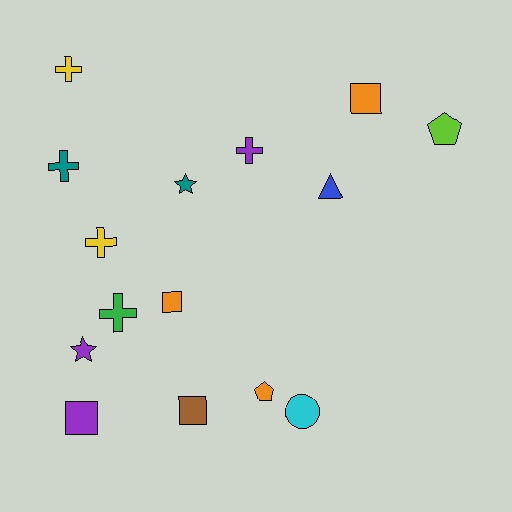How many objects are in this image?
There are 15 objects.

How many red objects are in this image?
There are no red objects.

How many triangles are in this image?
There is 1 triangle.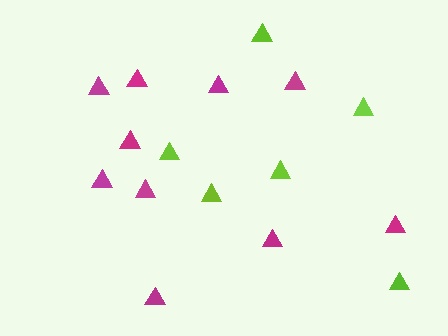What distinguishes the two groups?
There are 2 groups: one group of magenta triangles (10) and one group of lime triangles (6).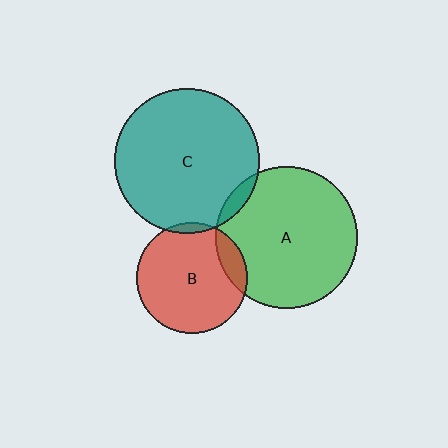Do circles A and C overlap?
Yes.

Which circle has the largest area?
Circle C (teal).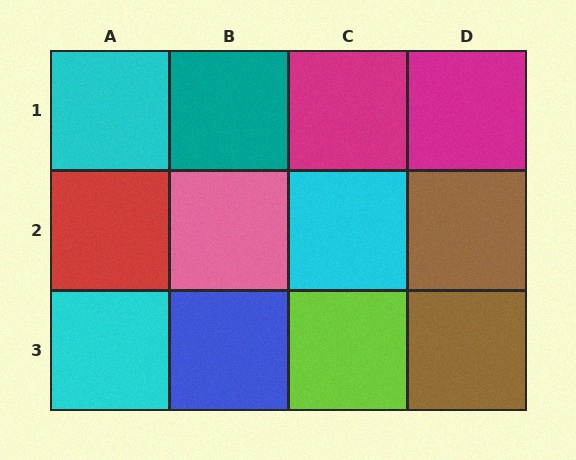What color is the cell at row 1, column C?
Magenta.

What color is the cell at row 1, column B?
Teal.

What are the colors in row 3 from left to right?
Cyan, blue, lime, brown.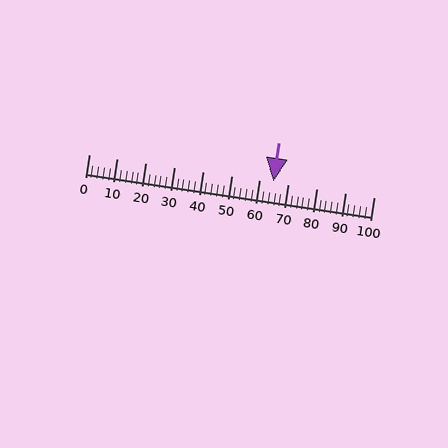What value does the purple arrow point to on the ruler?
The purple arrow points to approximately 65.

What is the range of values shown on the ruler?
The ruler shows values from 0 to 100.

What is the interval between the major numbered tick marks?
The major tick marks are spaced 10 units apart.